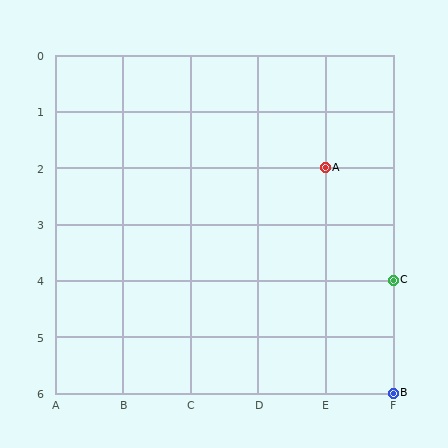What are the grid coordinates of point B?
Point B is at grid coordinates (F, 6).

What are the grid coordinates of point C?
Point C is at grid coordinates (F, 4).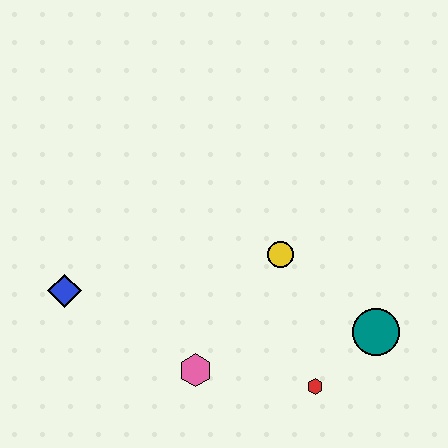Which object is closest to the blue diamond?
The pink hexagon is closest to the blue diamond.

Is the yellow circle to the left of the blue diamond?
No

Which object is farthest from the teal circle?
The blue diamond is farthest from the teal circle.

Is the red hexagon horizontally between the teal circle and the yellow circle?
Yes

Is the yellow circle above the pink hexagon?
Yes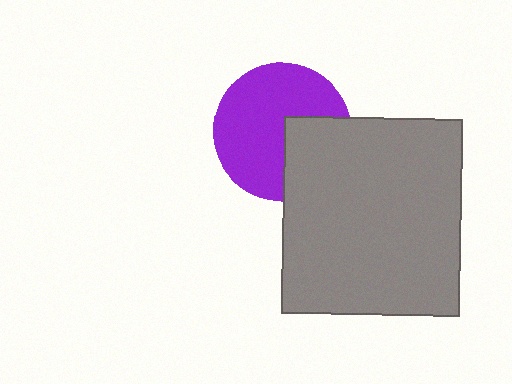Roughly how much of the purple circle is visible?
Most of it is visible (roughly 69%).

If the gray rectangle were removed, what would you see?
You would see the complete purple circle.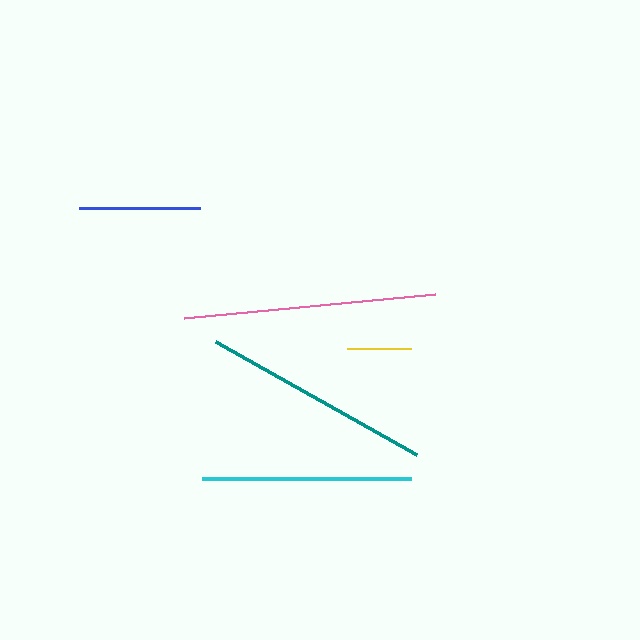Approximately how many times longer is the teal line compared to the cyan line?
The teal line is approximately 1.1 times the length of the cyan line.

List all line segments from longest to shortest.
From longest to shortest: pink, teal, cyan, blue, yellow.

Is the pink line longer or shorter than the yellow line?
The pink line is longer than the yellow line.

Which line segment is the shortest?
The yellow line is the shortest at approximately 64 pixels.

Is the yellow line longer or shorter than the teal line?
The teal line is longer than the yellow line.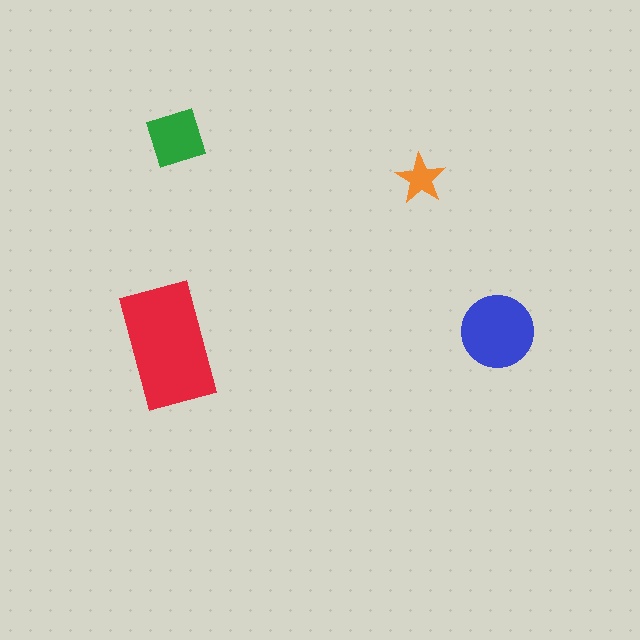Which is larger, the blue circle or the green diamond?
The blue circle.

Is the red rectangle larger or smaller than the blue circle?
Larger.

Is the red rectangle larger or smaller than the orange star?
Larger.